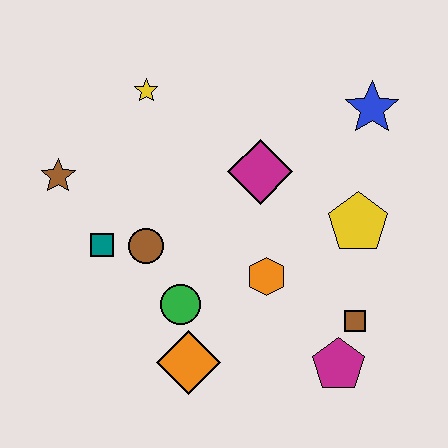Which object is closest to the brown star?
The teal square is closest to the brown star.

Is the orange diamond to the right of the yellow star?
Yes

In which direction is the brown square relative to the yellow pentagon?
The brown square is below the yellow pentagon.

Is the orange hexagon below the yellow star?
Yes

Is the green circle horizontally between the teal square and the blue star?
Yes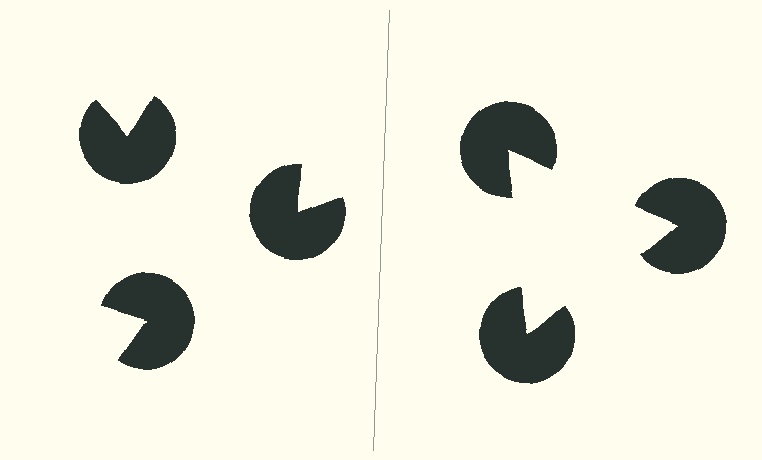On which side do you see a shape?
An illusory triangle appears on the right side. On the left side the wedge cuts are rotated, so no coherent shape forms.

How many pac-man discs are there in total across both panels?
6 — 3 on each side.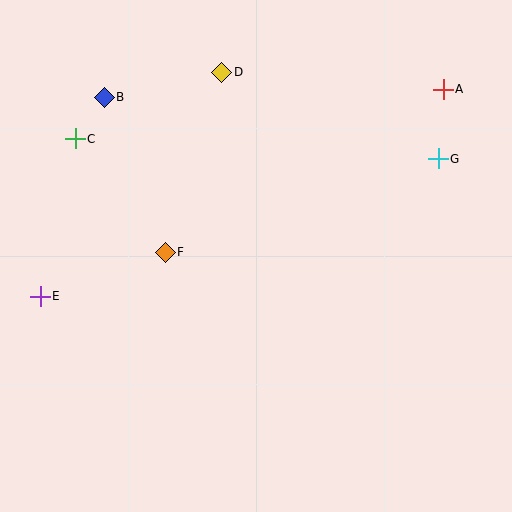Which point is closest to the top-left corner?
Point B is closest to the top-left corner.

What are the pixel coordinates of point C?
Point C is at (75, 139).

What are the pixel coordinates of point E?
Point E is at (40, 296).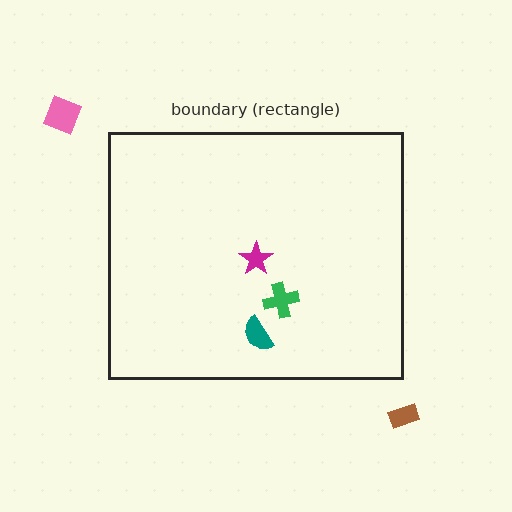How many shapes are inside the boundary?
3 inside, 2 outside.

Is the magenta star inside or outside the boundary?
Inside.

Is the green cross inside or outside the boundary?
Inside.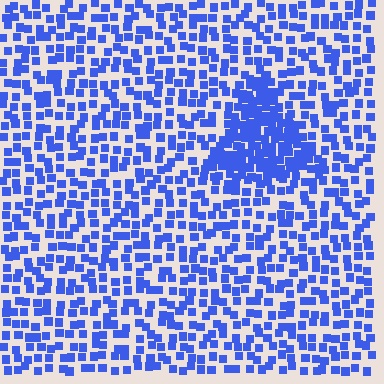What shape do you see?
I see a triangle.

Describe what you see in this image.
The image contains small blue elements arranged at two different densities. A triangle-shaped region is visible where the elements are more densely packed than the surrounding area.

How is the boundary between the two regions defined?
The boundary is defined by a change in element density (approximately 2.2x ratio). All elements are the same color, size, and shape.